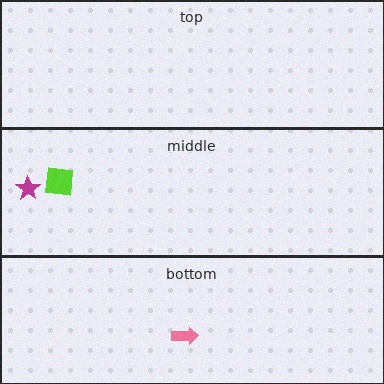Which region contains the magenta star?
The middle region.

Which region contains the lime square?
The middle region.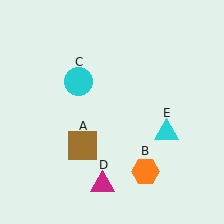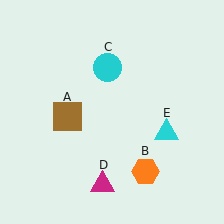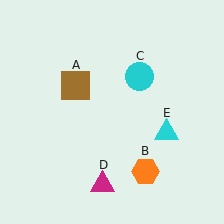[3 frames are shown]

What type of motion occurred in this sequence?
The brown square (object A), cyan circle (object C) rotated clockwise around the center of the scene.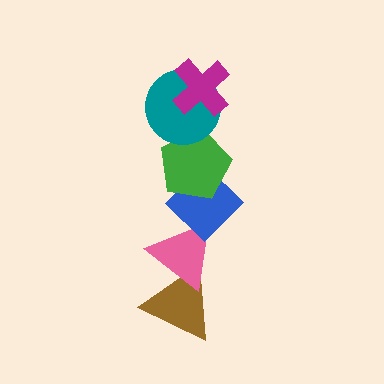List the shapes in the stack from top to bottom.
From top to bottom: the magenta cross, the teal circle, the green pentagon, the blue diamond, the pink triangle, the brown triangle.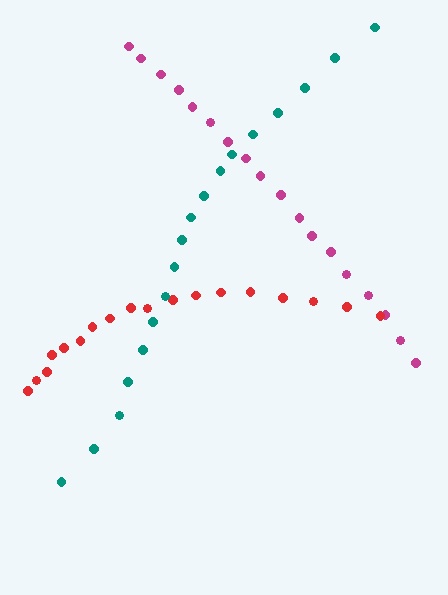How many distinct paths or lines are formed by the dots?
There are 3 distinct paths.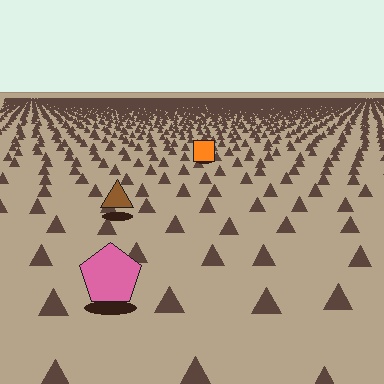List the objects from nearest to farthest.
From nearest to farthest: the pink pentagon, the brown triangle, the orange square.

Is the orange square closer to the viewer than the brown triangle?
No. The brown triangle is closer — you can tell from the texture gradient: the ground texture is coarser near it.